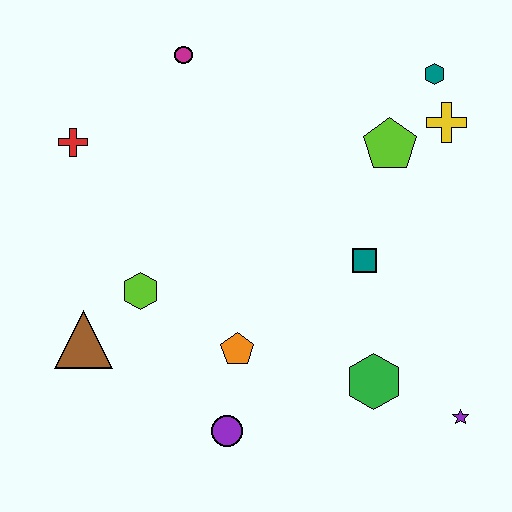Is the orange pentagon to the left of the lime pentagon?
Yes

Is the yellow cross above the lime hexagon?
Yes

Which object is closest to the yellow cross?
The teal hexagon is closest to the yellow cross.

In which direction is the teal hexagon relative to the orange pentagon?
The teal hexagon is above the orange pentagon.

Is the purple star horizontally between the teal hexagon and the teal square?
No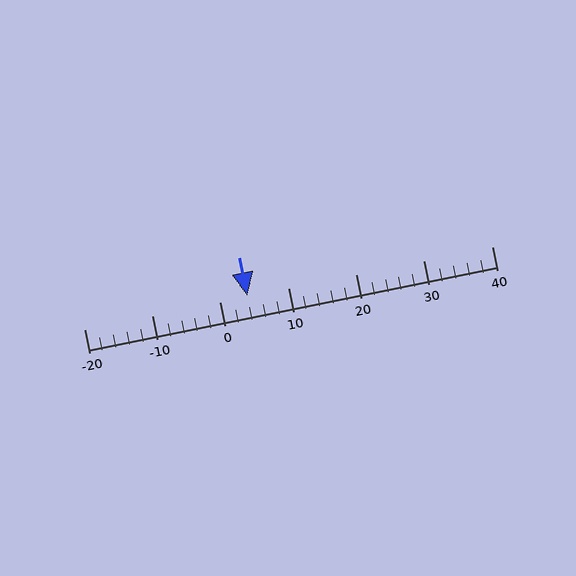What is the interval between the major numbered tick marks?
The major tick marks are spaced 10 units apart.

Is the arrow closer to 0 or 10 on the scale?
The arrow is closer to 0.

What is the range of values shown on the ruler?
The ruler shows values from -20 to 40.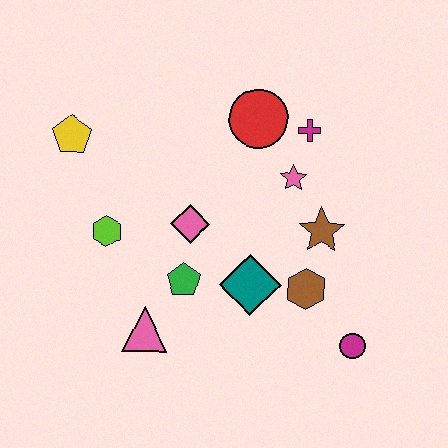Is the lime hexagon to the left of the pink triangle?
Yes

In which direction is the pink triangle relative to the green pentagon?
The pink triangle is below the green pentagon.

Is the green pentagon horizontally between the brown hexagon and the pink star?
No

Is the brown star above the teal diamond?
Yes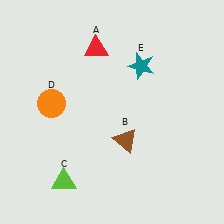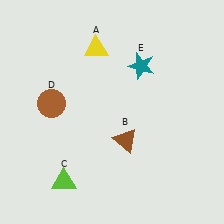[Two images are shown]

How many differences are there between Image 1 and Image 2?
There are 2 differences between the two images.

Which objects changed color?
A changed from red to yellow. D changed from orange to brown.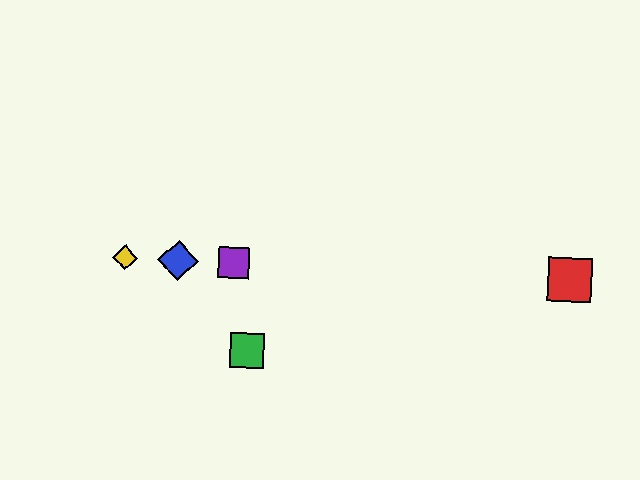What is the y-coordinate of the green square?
The green square is at y≈350.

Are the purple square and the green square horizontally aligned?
No, the purple square is at y≈263 and the green square is at y≈350.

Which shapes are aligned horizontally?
The red square, the blue diamond, the yellow diamond, the purple square are aligned horizontally.